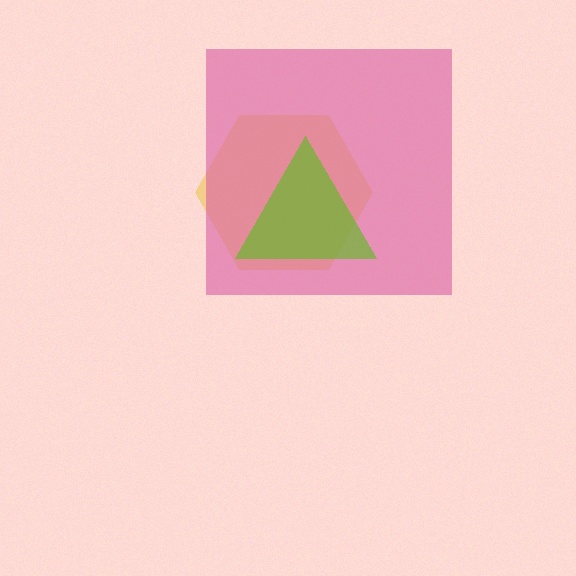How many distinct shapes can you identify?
There are 3 distinct shapes: a yellow hexagon, a pink square, a lime triangle.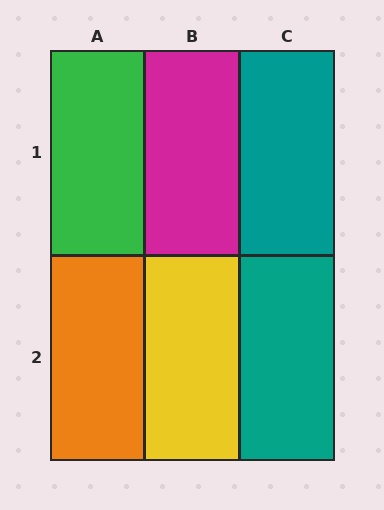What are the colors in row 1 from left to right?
Green, magenta, teal.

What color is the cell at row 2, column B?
Yellow.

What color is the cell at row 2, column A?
Orange.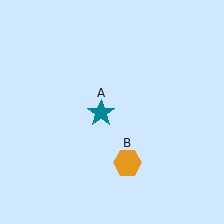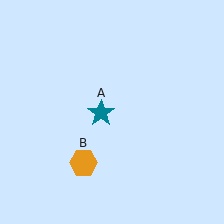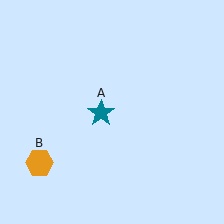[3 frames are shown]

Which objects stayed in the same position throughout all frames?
Teal star (object A) remained stationary.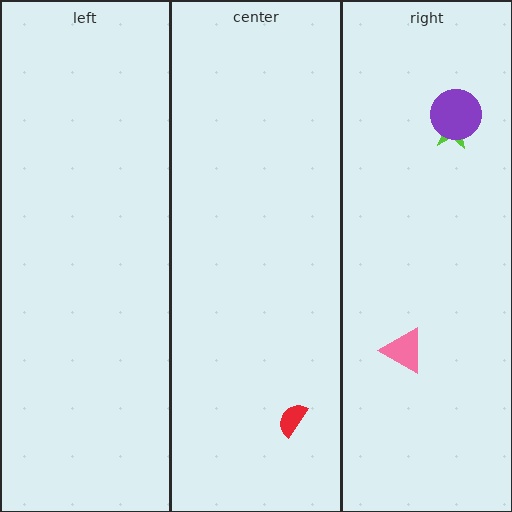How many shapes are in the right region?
3.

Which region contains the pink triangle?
The right region.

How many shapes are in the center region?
1.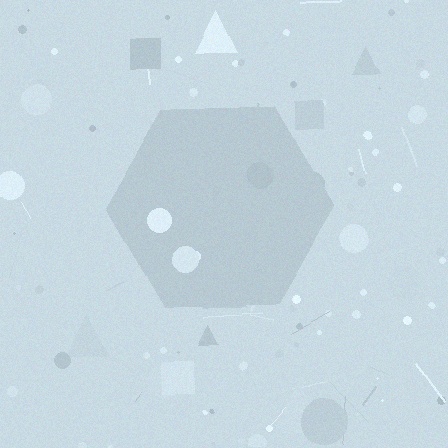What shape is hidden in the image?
A hexagon is hidden in the image.